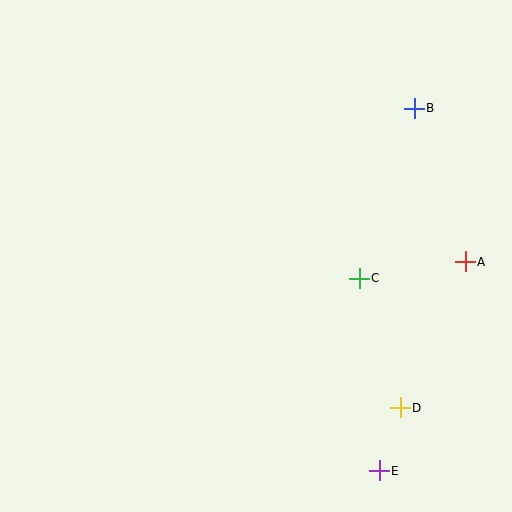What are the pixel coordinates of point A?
Point A is at (465, 262).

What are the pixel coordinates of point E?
Point E is at (379, 471).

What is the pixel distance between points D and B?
The distance between D and B is 300 pixels.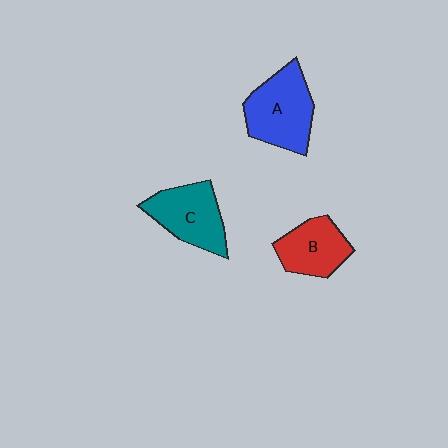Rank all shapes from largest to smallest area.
From largest to smallest: A (blue), C (teal), B (red).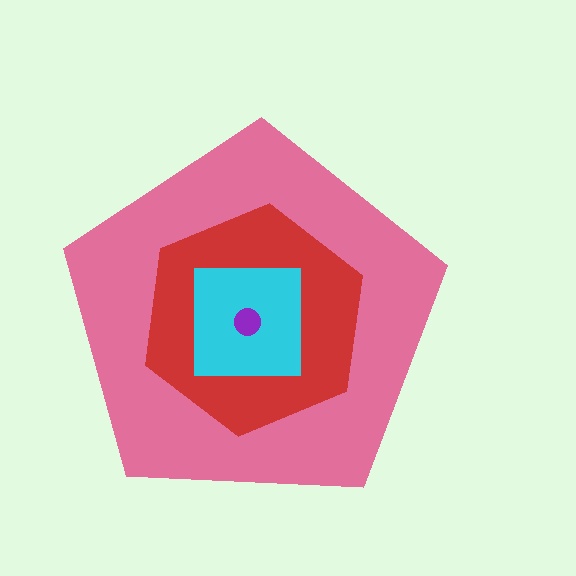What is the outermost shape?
The pink pentagon.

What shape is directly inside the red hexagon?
The cyan square.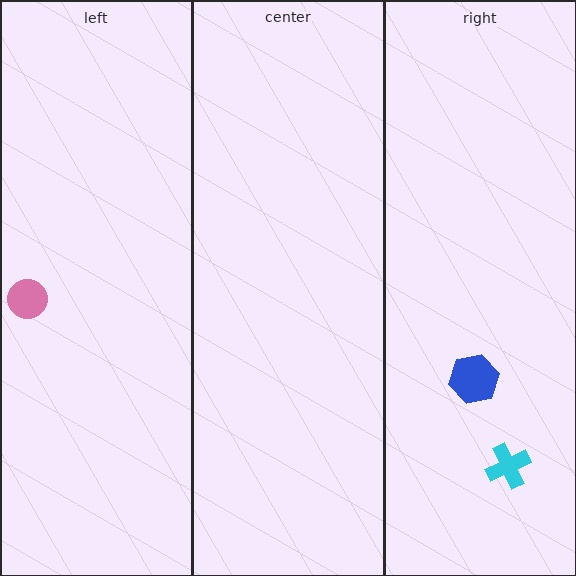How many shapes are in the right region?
2.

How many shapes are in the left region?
1.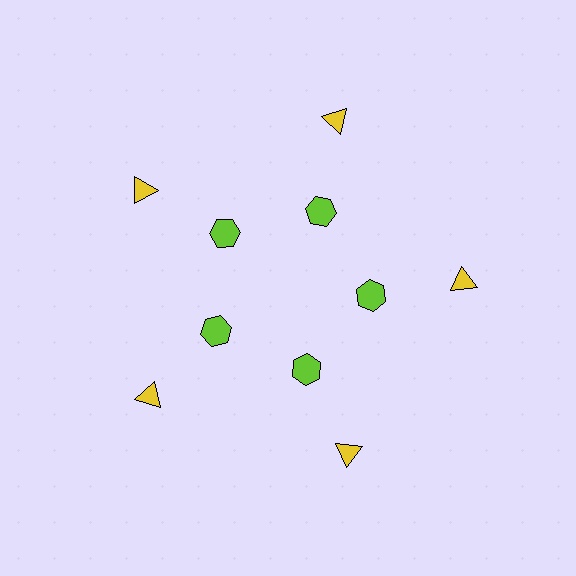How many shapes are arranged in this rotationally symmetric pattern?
There are 10 shapes, arranged in 5 groups of 2.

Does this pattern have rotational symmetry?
Yes, this pattern has 5-fold rotational symmetry. It looks the same after rotating 72 degrees around the center.